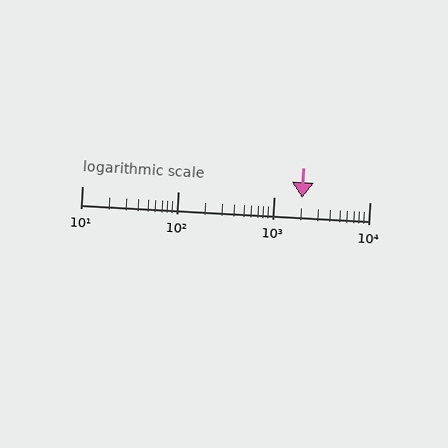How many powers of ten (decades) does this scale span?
The scale spans 3 decades, from 10 to 10000.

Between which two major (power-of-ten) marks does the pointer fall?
The pointer is between 1000 and 10000.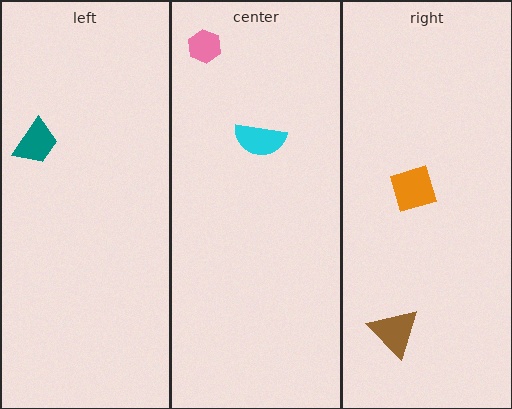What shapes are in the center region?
The cyan semicircle, the pink hexagon.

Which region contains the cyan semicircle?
The center region.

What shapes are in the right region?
The orange square, the brown triangle.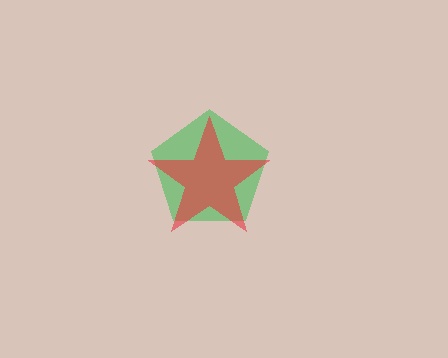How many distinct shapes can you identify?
There are 2 distinct shapes: a green pentagon, a red star.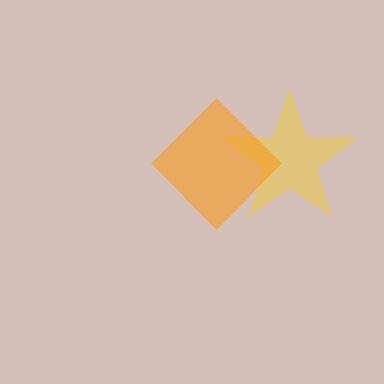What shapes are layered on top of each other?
The layered shapes are: a yellow star, an orange diamond.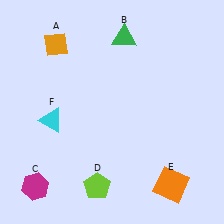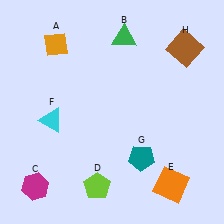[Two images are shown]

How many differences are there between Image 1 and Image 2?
There are 2 differences between the two images.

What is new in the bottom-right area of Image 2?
A teal pentagon (G) was added in the bottom-right area of Image 2.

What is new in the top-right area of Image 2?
A brown square (H) was added in the top-right area of Image 2.